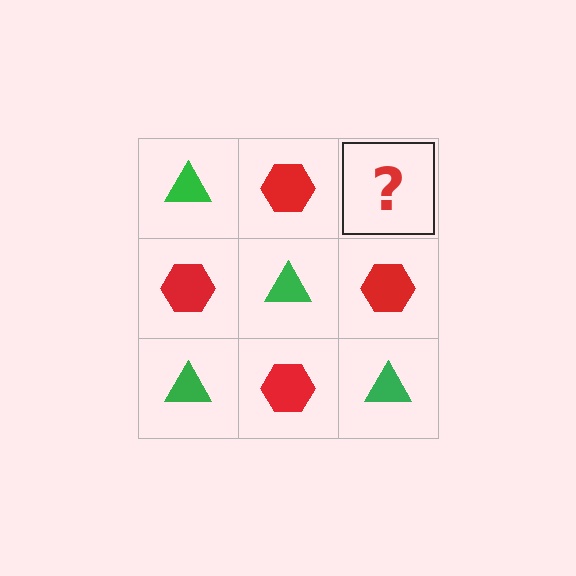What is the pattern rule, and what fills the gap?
The rule is that it alternates green triangle and red hexagon in a checkerboard pattern. The gap should be filled with a green triangle.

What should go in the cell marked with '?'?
The missing cell should contain a green triangle.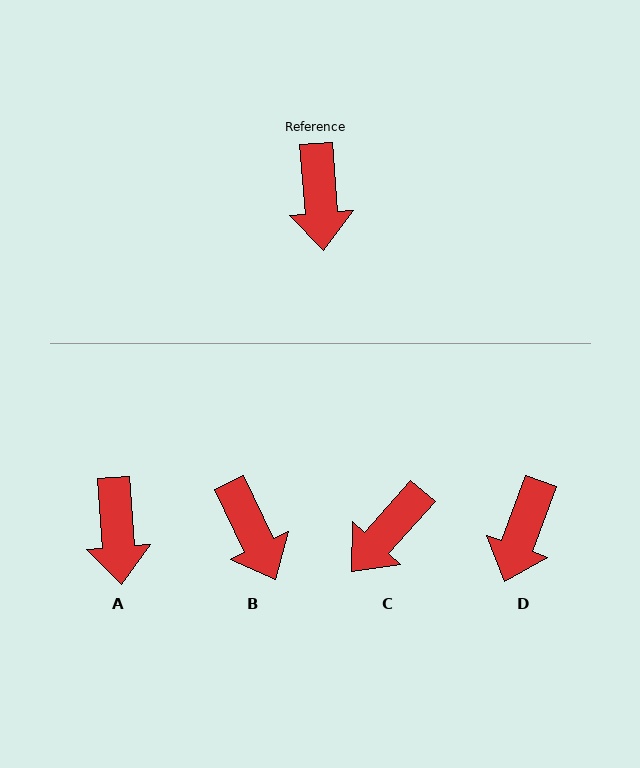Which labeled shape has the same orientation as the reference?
A.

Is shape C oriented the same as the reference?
No, it is off by about 46 degrees.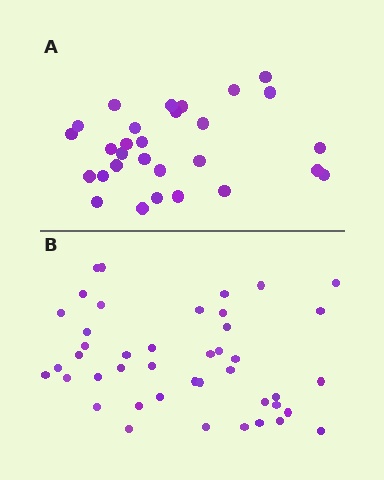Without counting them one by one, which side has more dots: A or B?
Region B (the bottom region) has more dots.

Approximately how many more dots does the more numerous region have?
Region B has approximately 15 more dots than region A.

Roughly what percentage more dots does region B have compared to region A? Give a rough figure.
About 50% more.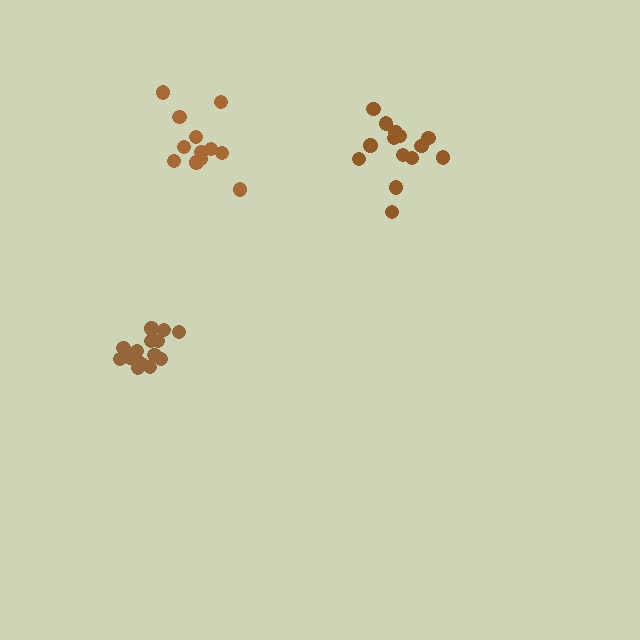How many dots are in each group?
Group 1: 16 dots, Group 2: 14 dots, Group 3: 12 dots (42 total).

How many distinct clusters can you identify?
There are 3 distinct clusters.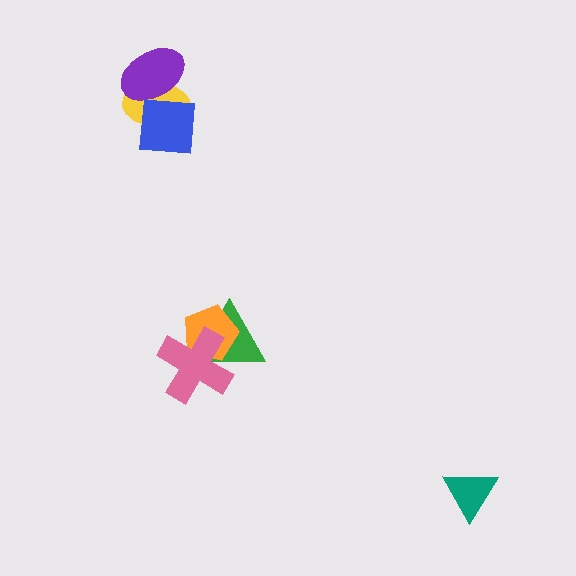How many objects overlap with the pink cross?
2 objects overlap with the pink cross.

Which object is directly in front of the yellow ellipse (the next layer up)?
The purple ellipse is directly in front of the yellow ellipse.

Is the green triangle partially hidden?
Yes, it is partially covered by another shape.